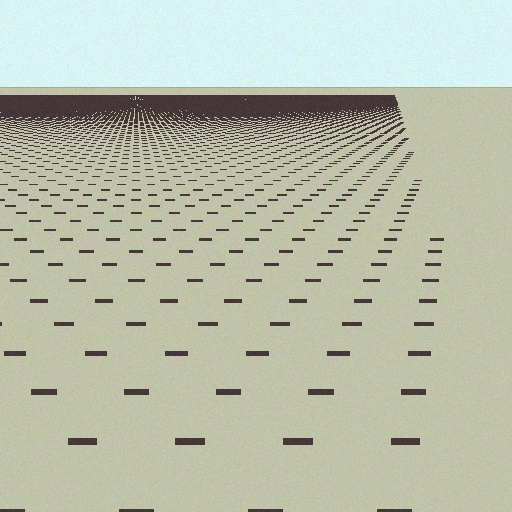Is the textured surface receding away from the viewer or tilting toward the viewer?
The surface is receding away from the viewer. Texture elements get smaller and denser toward the top.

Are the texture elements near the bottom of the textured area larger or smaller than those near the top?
Larger. Near the bottom, elements are closer to the viewer and appear at a bigger on-screen size.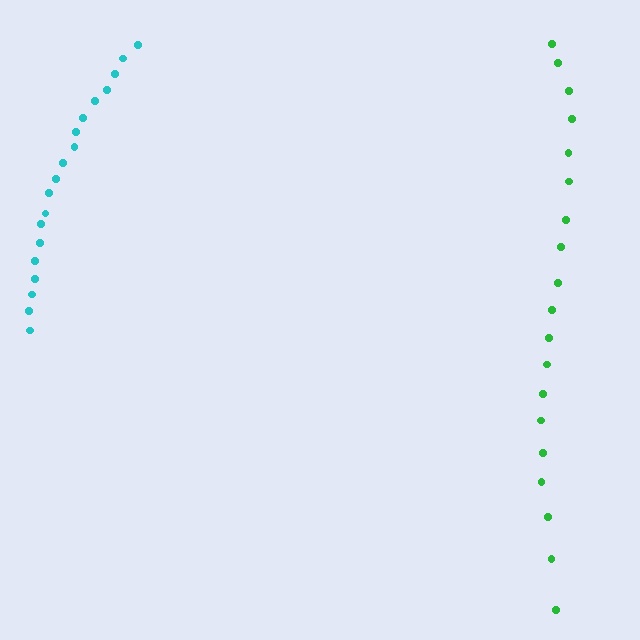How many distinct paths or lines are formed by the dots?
There are 2 distinct paths.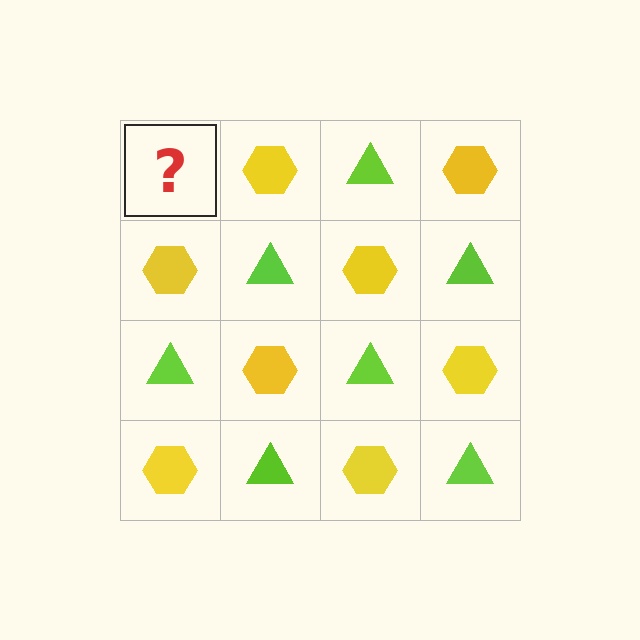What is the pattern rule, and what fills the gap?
The rule is that it alternates lime triangle and yellow hexagon in a checkerboard pattern. The gap should be filled with a lime triangle.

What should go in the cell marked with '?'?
The missing cell should contain a lime triangle.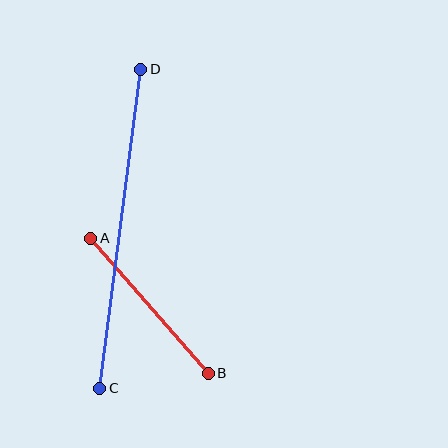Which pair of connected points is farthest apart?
Points C and D are farthest apart.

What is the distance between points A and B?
The distance is approximately 179 pixels.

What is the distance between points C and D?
The distance is approximately 322 pixels.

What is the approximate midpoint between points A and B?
The midpoint is at approximately (149, 306) pixels.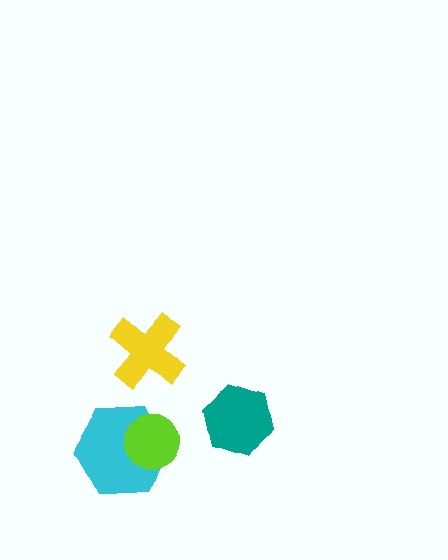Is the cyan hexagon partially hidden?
Yes, it is partially covered by another shape.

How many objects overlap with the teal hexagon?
0 objects overlap with the teal hexagon.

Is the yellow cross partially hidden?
No, no other shape covers it.